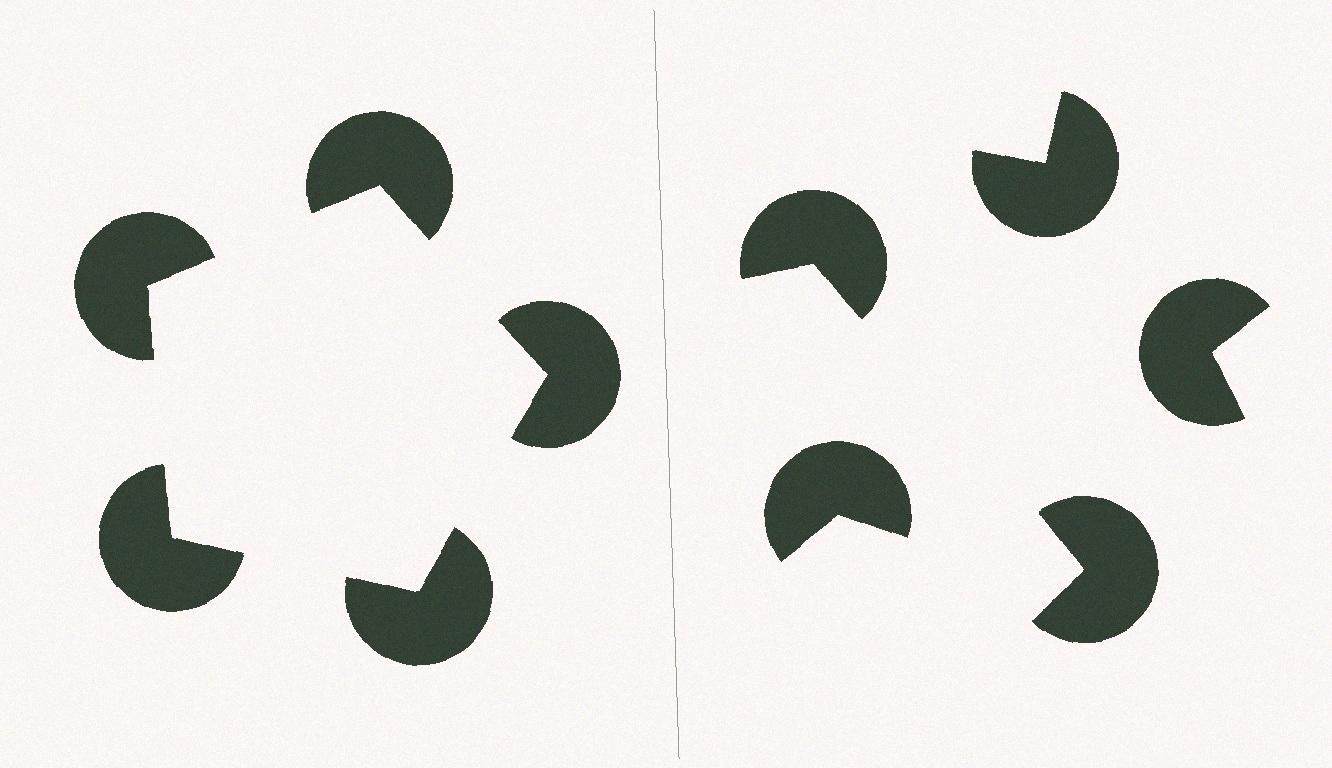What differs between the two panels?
The pac-man discs are positioned identically on both sides; only the wedge orientations differ. On the left they align to a pentagon; on the right they are misaligned.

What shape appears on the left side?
An illusory pentagon.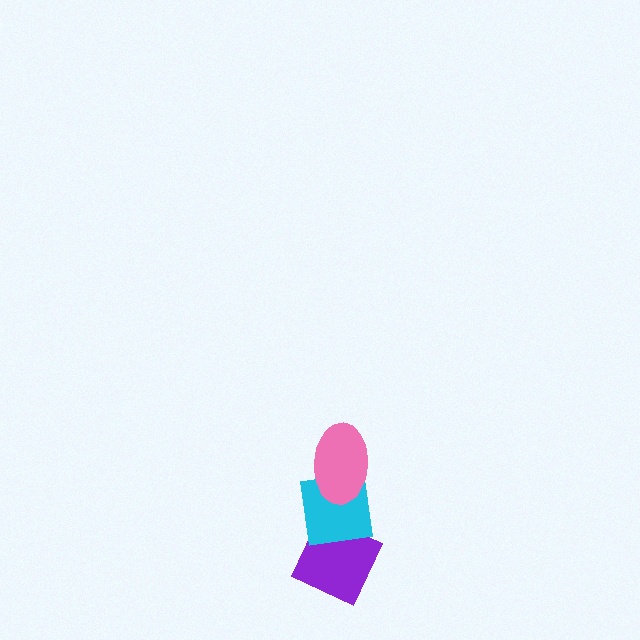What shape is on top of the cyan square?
The pink ellipse is on top of the cyan square.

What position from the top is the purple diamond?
The purple diamond is 3rd from the top.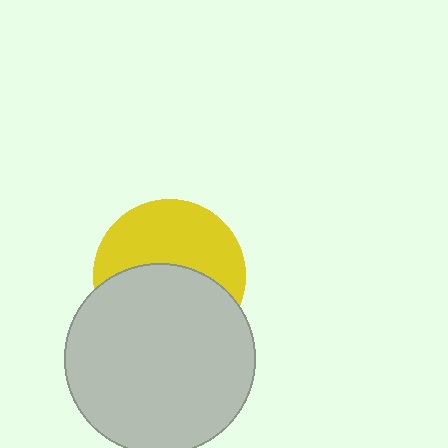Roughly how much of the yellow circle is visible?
About half of it is visible (roughly 49%).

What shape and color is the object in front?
The object in front is a light gray circle.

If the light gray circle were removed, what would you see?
You would see the complete yellow circle.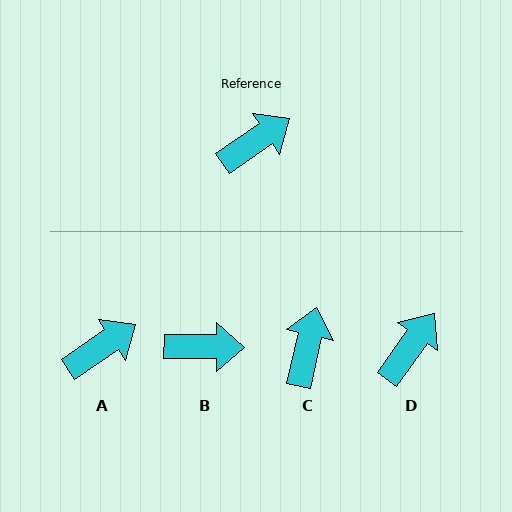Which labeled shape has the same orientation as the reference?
A.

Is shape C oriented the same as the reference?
No, it is off by about 44 degrees.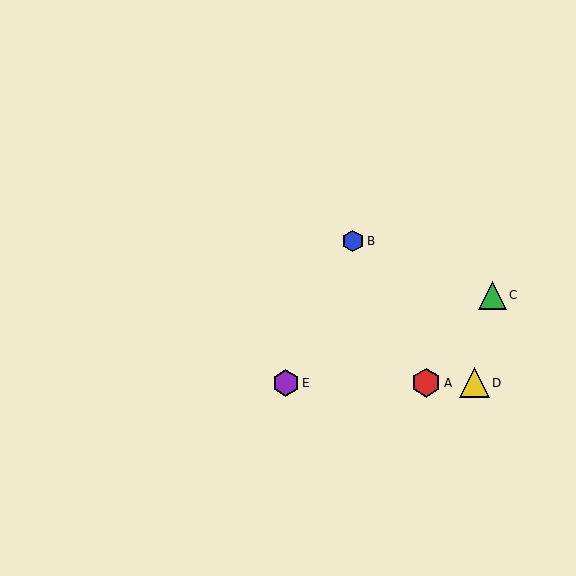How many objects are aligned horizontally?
3 objects (A, D, E) are aligned horizontally.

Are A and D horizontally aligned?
Yes, both are at y≈383.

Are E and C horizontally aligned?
No, E is at y≈383 and C is at y≈295.